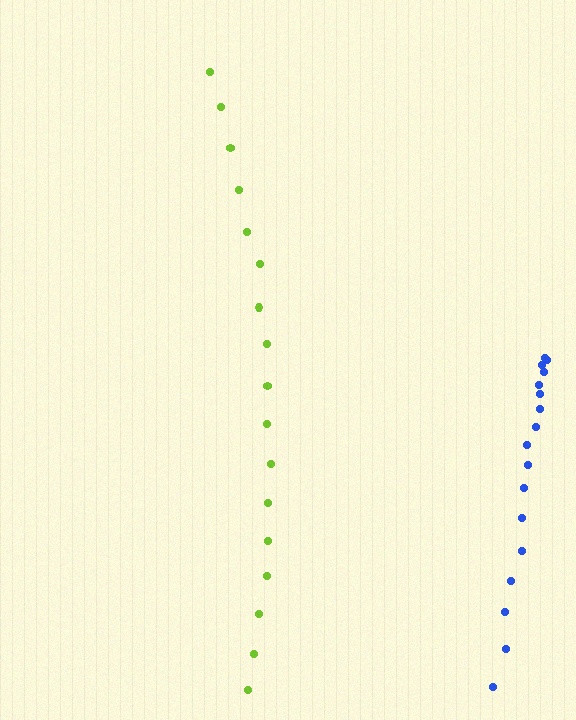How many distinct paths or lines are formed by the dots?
There are 2 distinct paths.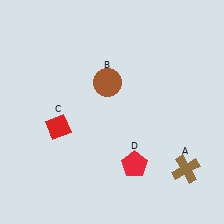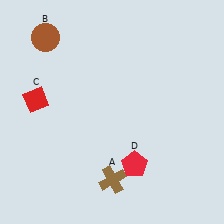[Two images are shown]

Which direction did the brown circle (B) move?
The brown circle (B) moved left.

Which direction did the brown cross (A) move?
The brown cross (A) moved left.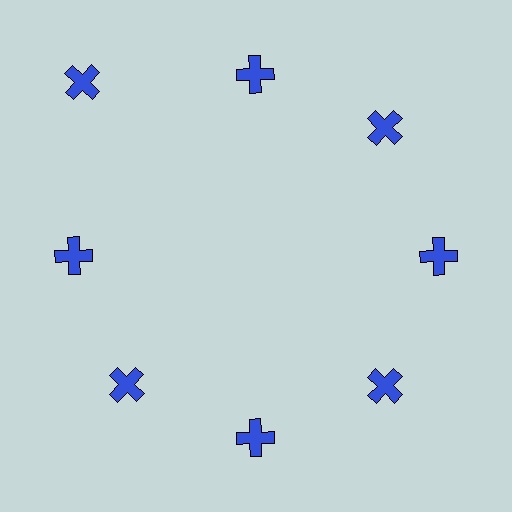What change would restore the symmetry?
The symmetry would be restored by moving it inward, back onto the ring so that all 8 crosses sit at equal angles and equal distance from the center.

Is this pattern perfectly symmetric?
No. The 8 blue crosses are arranged in a ring, but one element near the 10 o'clock position is pushed outward from the center, breaking the 8-fold rotational symmetry.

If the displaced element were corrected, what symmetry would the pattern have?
It would have 8-fold rotational symmetry — the pattern would map onto itself every 45 degrees.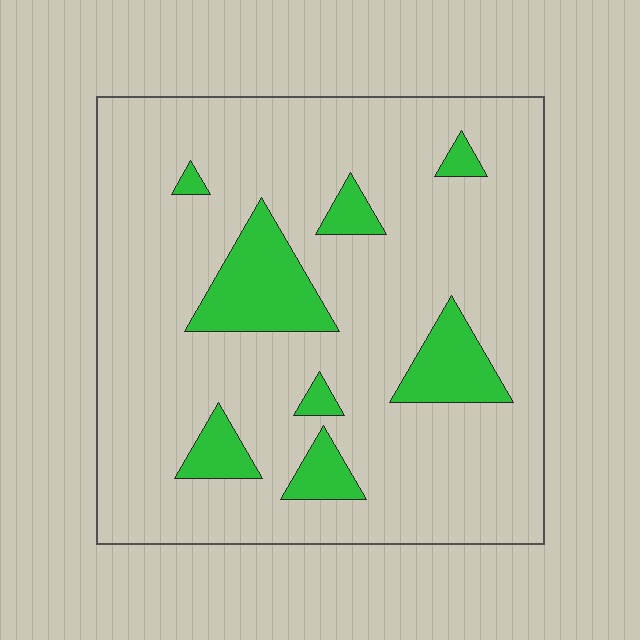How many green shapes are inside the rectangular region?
8.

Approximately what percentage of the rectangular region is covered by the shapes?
Approximately 15%.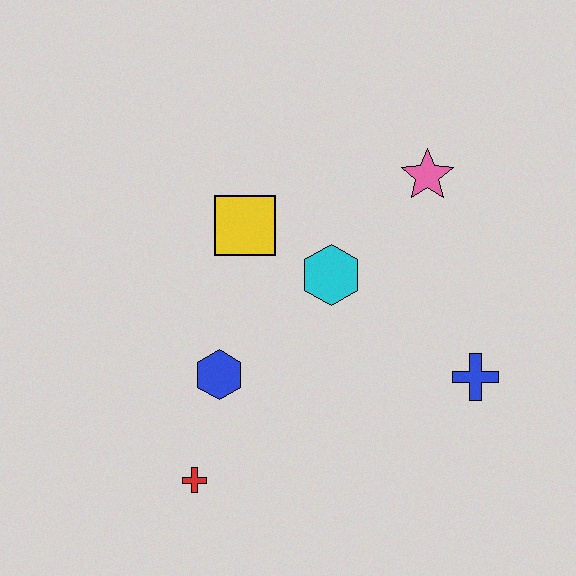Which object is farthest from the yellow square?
The blue cross is farthest from the yellow square.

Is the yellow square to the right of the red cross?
Yes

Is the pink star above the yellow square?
Yes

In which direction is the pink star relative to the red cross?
The pink star is above the red cross.